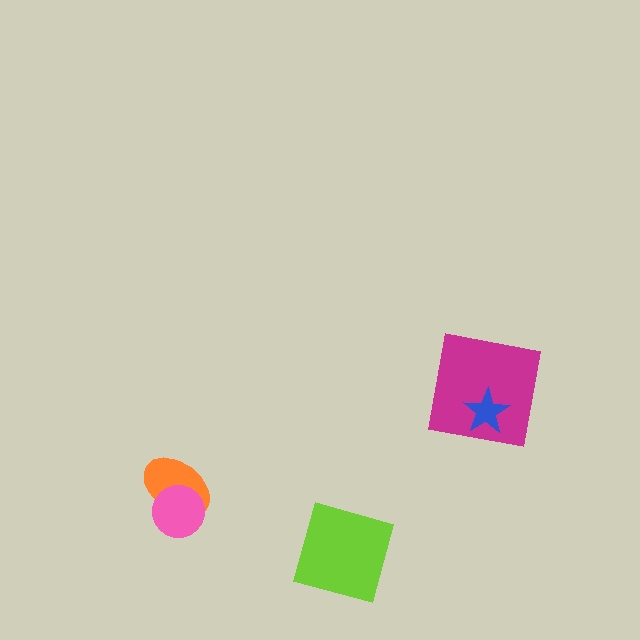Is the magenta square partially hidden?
Yes, it is partially covered by another shape.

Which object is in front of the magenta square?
The blue star is in front of the magenta square.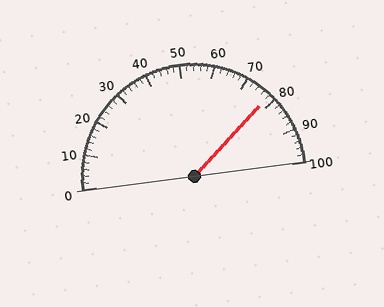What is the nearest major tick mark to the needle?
The nearest major tick mark is 80.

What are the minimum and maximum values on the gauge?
The gauge ranges from 0 to 100.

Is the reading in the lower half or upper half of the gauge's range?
The reading is in the upper half of the range (0 to 100).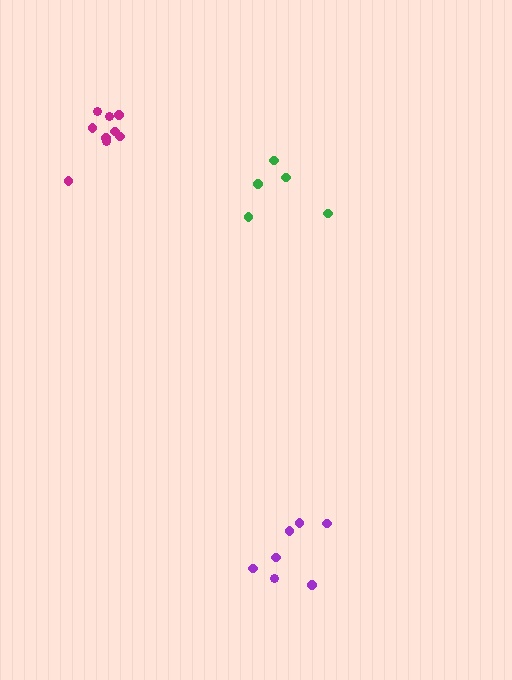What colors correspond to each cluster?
The clusters are colored: green, purple, magenta.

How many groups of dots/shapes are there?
There are 3 groups.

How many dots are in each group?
Group 1: 5 dots, Group 2: 7 dots, Group 3: 9 dots (21 total).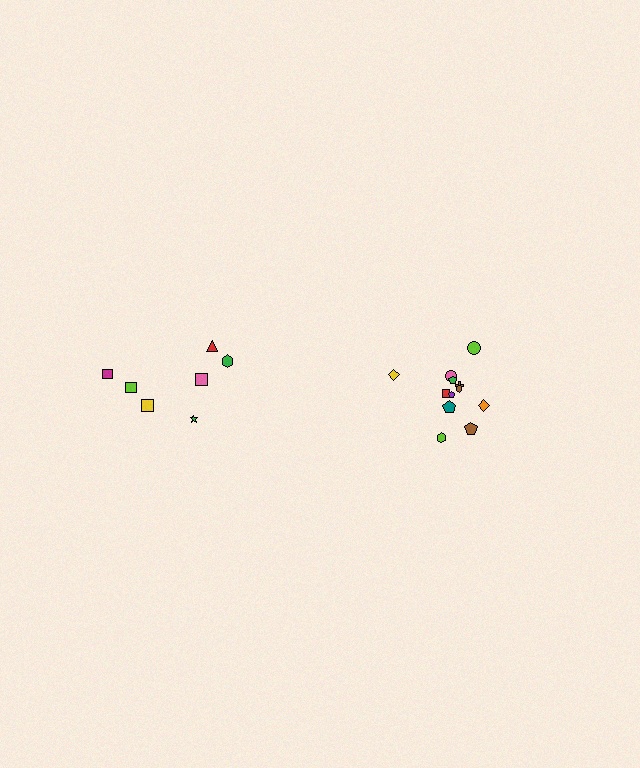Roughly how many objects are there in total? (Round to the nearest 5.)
Roughly 20 objects in total.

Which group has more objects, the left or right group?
The right group.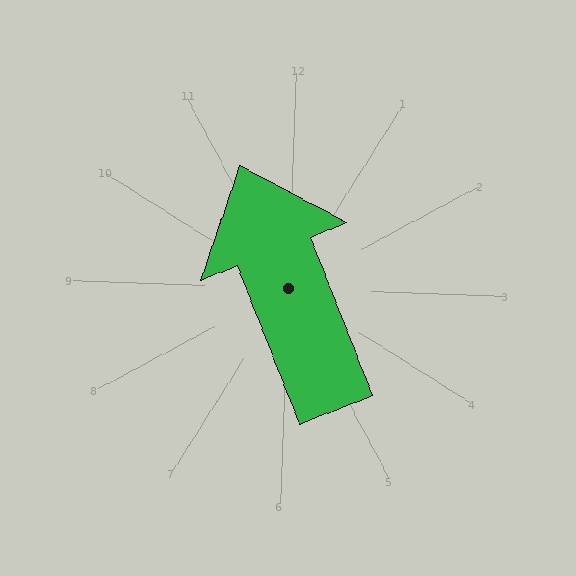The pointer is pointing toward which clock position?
Roughly 11 o'clock.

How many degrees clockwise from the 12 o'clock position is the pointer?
Approximately 336 degrees.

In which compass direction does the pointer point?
Northwest.